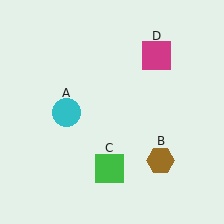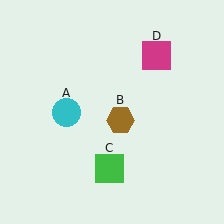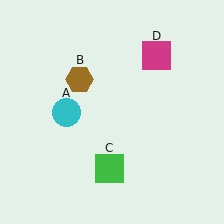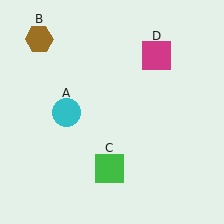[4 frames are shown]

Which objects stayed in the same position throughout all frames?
Cyan circle (object A) and green square (object C) and magenta square (object D) remained stationary.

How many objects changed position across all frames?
1 object changed position: brown hexagon (object B).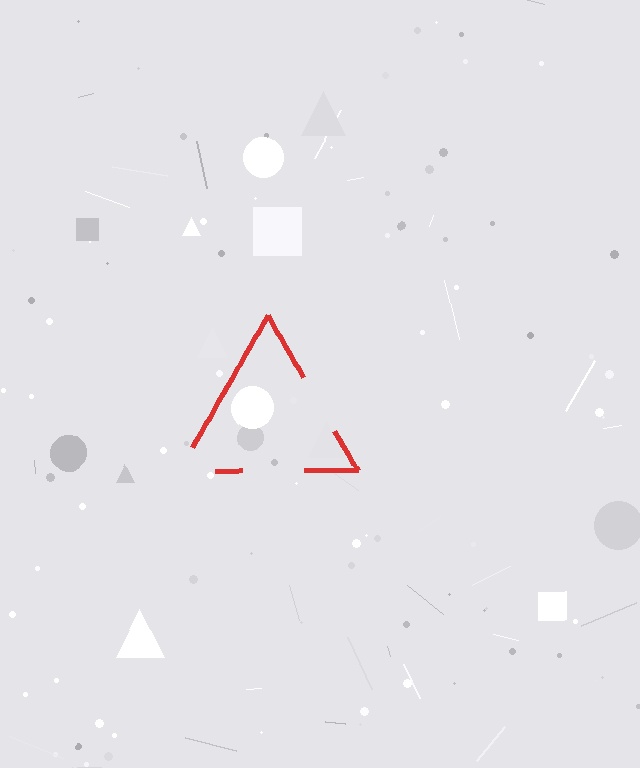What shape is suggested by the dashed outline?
The dashed outline suggests a triangle.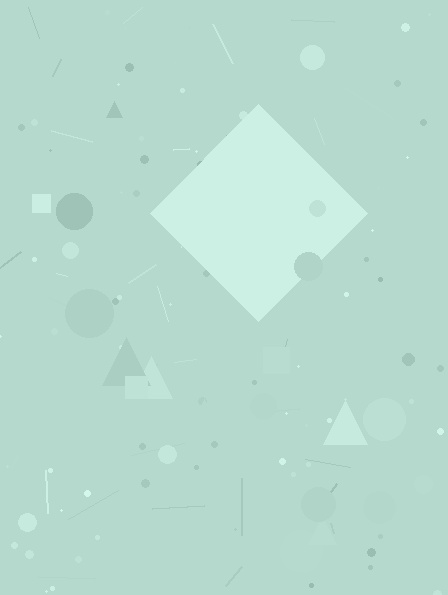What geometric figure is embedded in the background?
A diamond is embedded in the background.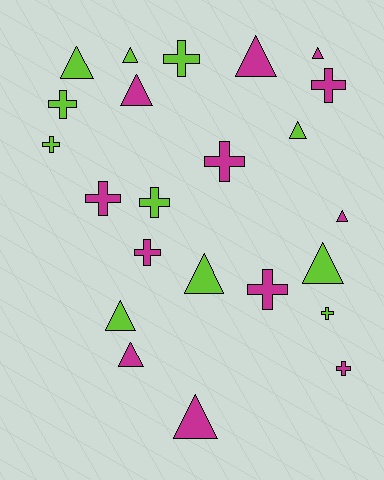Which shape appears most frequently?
Triangle, with 12 objects.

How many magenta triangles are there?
There are 6 magenta triangles.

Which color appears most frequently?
Magenta, with 12 objects.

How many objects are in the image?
There are 23 objects.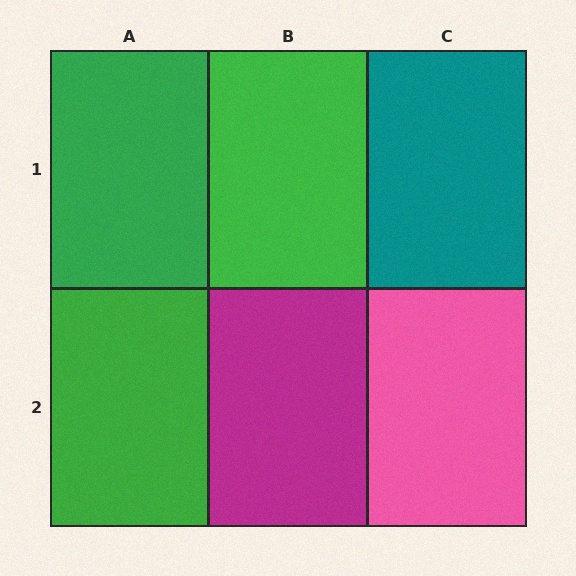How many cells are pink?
1 cell is pink.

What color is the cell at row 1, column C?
Teal.